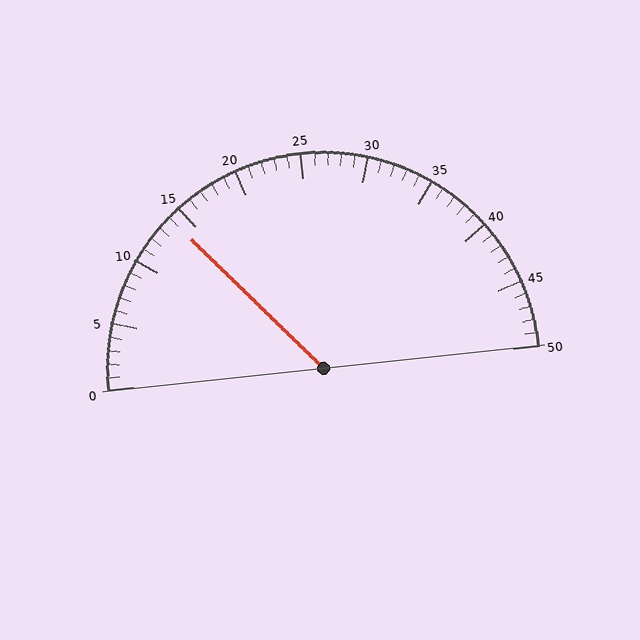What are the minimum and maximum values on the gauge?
The gauge ranges from 0 to 50.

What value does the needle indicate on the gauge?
The needle indicates approximately 14.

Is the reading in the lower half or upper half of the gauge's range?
The reading is in the lower half of the range (0 to 50).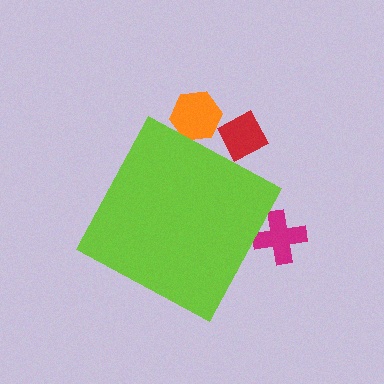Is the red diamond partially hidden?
Yes, the red diamond is partially hidden behind the lime diamond.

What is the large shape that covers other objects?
A lime diamond.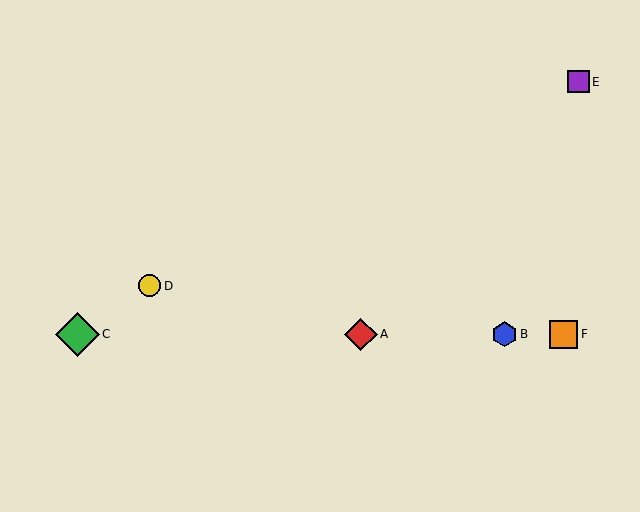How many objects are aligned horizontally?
4 objects (A, B, C, F) are aligned horizontally.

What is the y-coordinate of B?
Object B is at y≈334.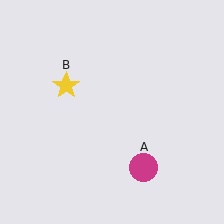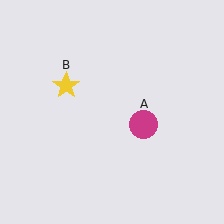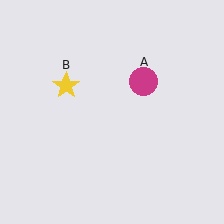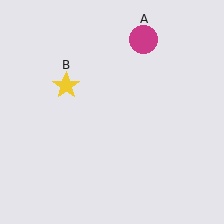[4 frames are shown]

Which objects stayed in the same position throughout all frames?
Yellow star (object B) remained stationary.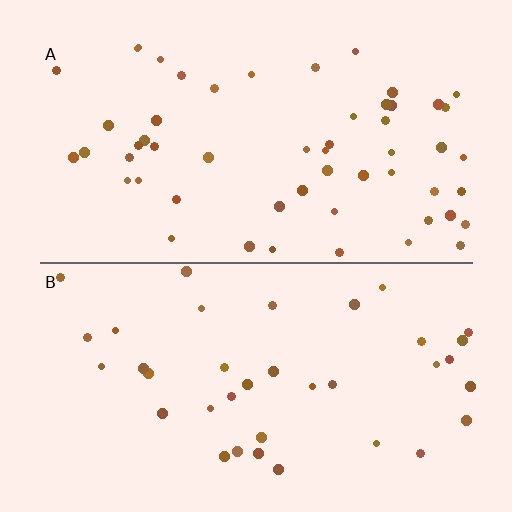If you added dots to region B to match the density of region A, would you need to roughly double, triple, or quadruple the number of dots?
Approximately double.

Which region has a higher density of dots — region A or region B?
A (the top).